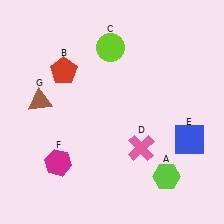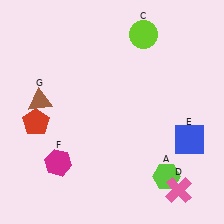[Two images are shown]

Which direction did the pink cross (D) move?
The pink cross (D) moved down.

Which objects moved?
The objects that moved are: the red pentagon (B), the lime circle (C), the pink cross (D).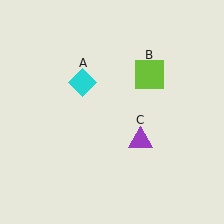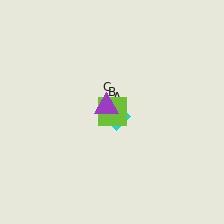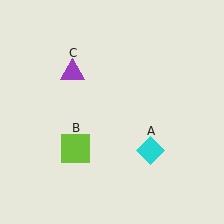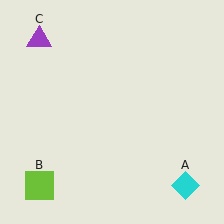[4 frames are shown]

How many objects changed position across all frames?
3 objects changed position: cyan diamond (object A), lime square (object B), purple triangle (object C).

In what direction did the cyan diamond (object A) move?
The cyan diamond (object A) moved down and to the right.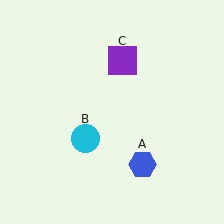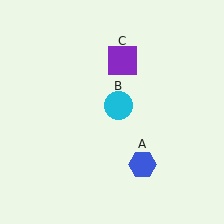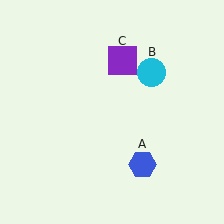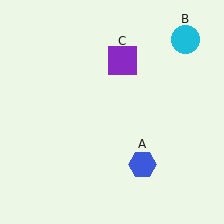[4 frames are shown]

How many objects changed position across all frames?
1 object changed position: cyan circle (object B).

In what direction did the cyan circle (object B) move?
The cyan circle (object B) moved up and to the right.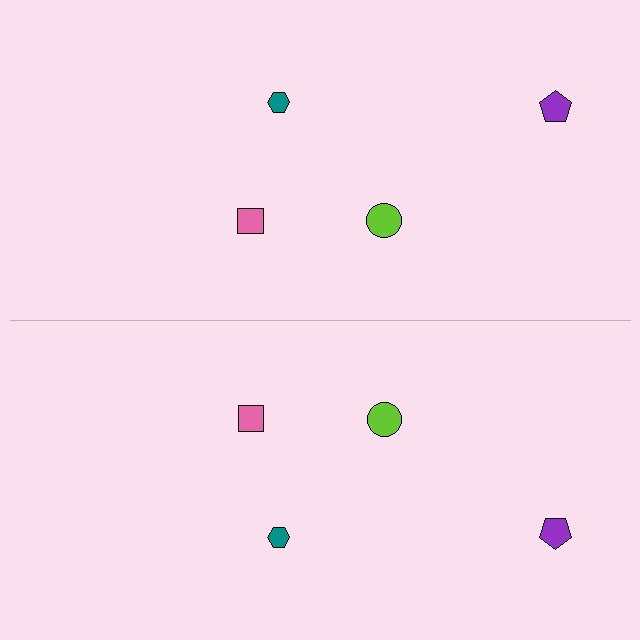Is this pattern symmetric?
Yes, this pattern has bilateral (reflection) symmetry.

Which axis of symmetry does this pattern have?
The pattern has a horizontal axis of symmetry running through the center of the image.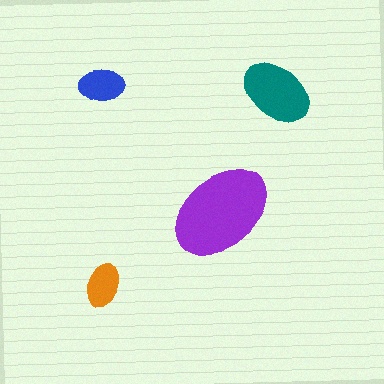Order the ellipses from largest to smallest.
the purple one, the teal one, the blue one, the orange one.